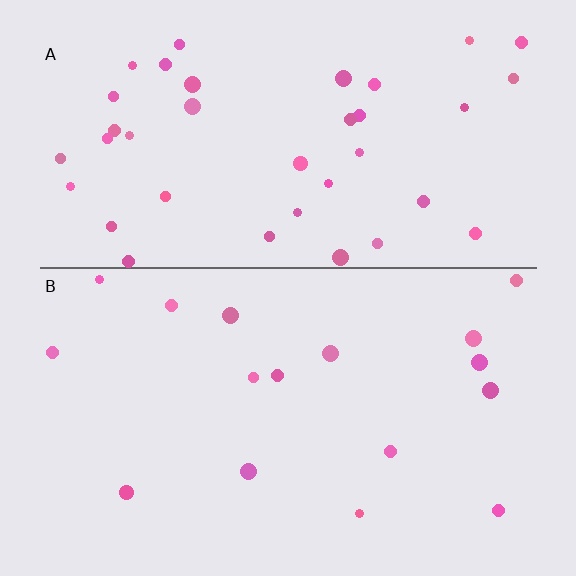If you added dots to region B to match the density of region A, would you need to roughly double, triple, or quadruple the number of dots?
Approximately double.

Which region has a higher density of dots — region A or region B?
A (the top).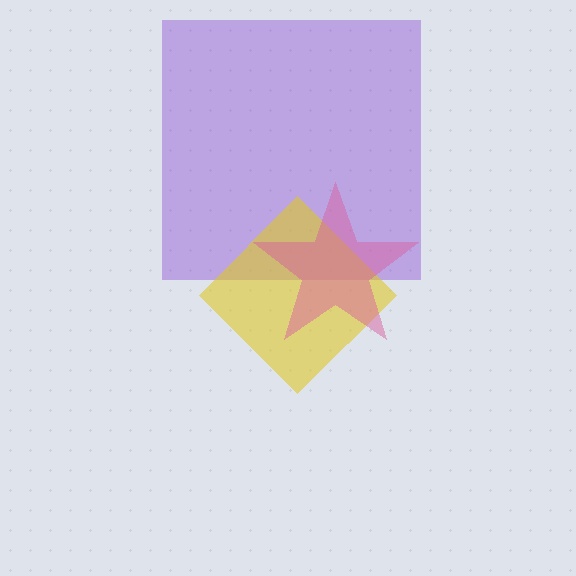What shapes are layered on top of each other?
The layered shapes are: a purple square, a yellow diamond, a pink star.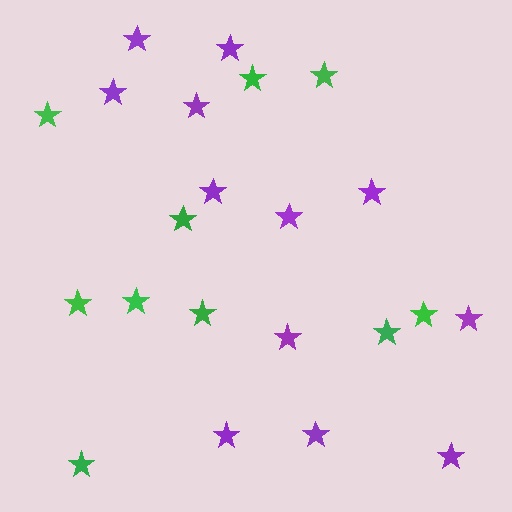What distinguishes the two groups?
There are 2 groups: one group of green stars (10) and one group of purple stars (12).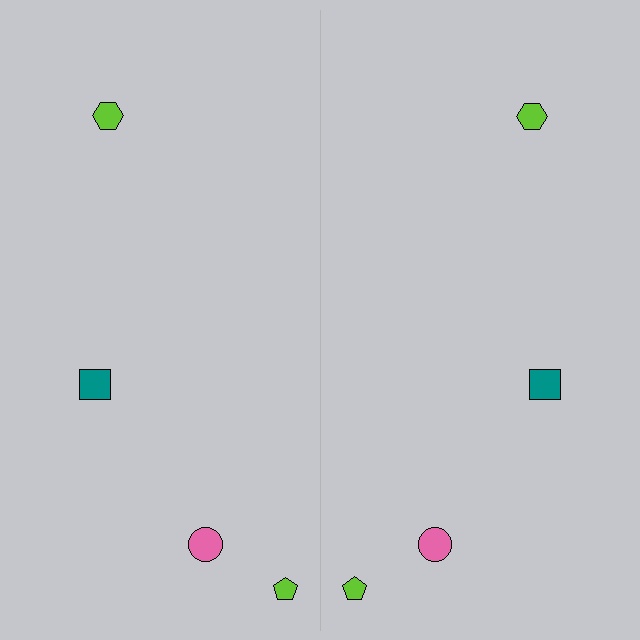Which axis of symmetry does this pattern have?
The pattern has a vertical axis of symmetry running through the center of the image.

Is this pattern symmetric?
Yes, this pattern has bilateral (reflection) symmetry.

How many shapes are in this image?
There are 8 shapes in this image.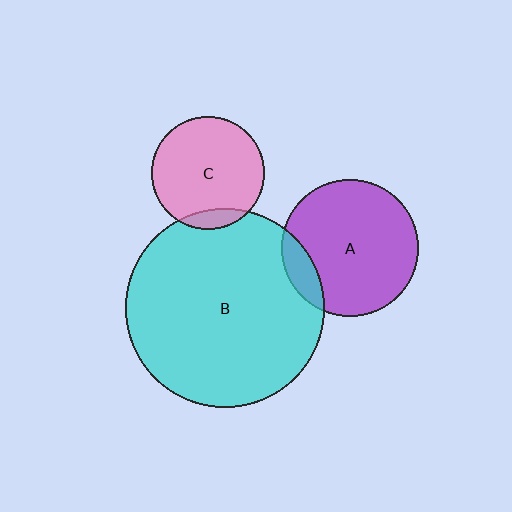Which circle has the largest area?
Circle B (cyan).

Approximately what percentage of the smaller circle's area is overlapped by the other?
Approximately 10%.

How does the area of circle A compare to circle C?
Approximately 1.5 times.